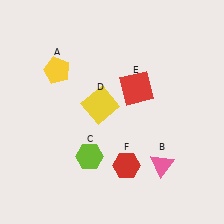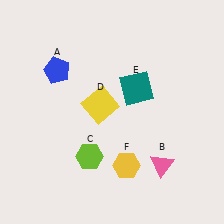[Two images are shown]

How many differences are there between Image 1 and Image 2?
There are 3 differences between the two images.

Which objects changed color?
A changed from yellow to blue. E changed from red to teal. F changed from red to yellow.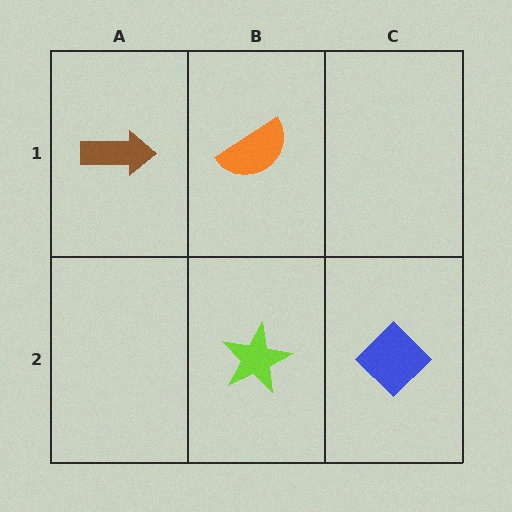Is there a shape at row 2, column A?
No, that cell is empty.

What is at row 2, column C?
A blue diamond.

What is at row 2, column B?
A lime star.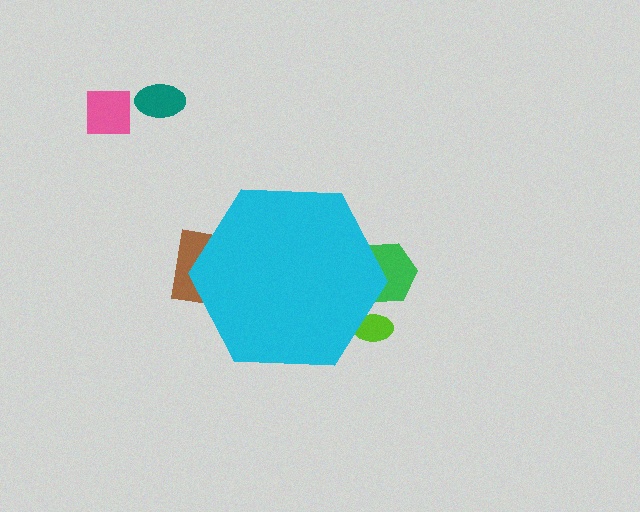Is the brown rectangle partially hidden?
Yes, the brown rectangle is partially hidden behind the cyan hexagon.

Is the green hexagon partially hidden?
Yes, the green hexagon is partially hidden behind the cyan hexagon.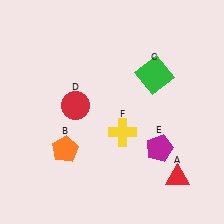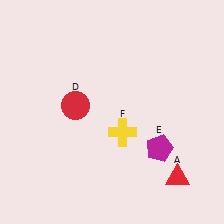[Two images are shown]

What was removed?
The orange pentagon (B), the green square (C) were removed in Image 2.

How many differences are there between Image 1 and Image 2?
There are 2 differences between the two images.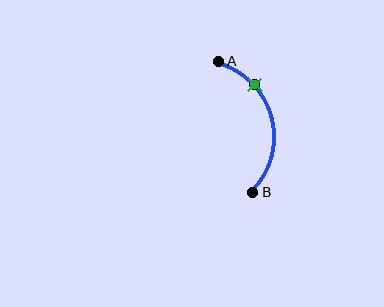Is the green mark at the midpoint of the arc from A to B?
No. The green mark lies on the arc but is closer to endpoint A. The arc midpoint would be at the point on the curve equidistant along the arc from both A and B.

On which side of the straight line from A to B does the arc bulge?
The arc bulges to the right of the straight line connecting A and B.